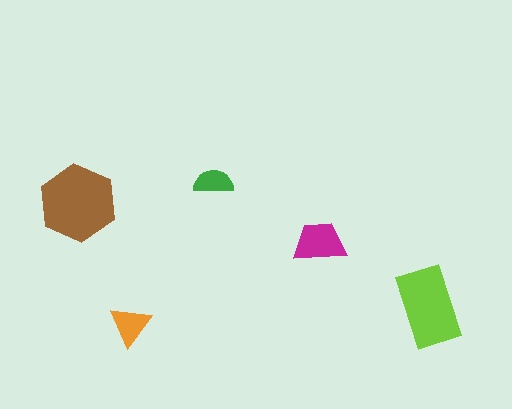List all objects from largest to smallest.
The brown hexagon, the lime rectangle, the magenta trapezoid, the orange triangle, the green semicircle.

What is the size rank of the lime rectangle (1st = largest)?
2nd.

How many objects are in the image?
There are 5 objects in the image.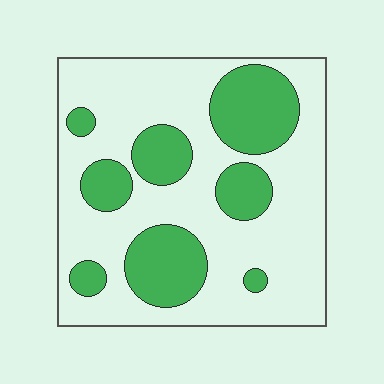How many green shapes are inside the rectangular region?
8.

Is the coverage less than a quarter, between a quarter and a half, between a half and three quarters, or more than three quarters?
Between a quarter and a half.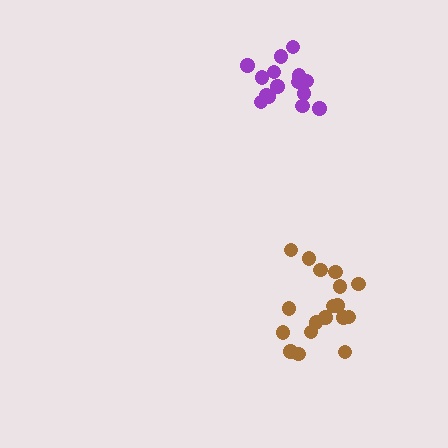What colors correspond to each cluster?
The clusters are colored: purple, brown.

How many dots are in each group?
Group 1: 15 dots, Group 2: 18 dots (33 total).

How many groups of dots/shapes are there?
There are 2 groups.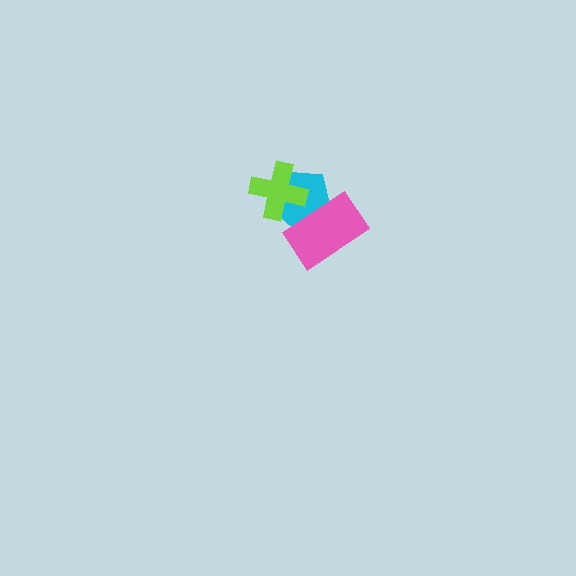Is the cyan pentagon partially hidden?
Yes, it is partially covered by another shape.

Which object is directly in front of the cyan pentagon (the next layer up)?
The lime cross is directly in front of the cyan pentagon.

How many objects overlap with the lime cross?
1 object overlaps with the lime cross.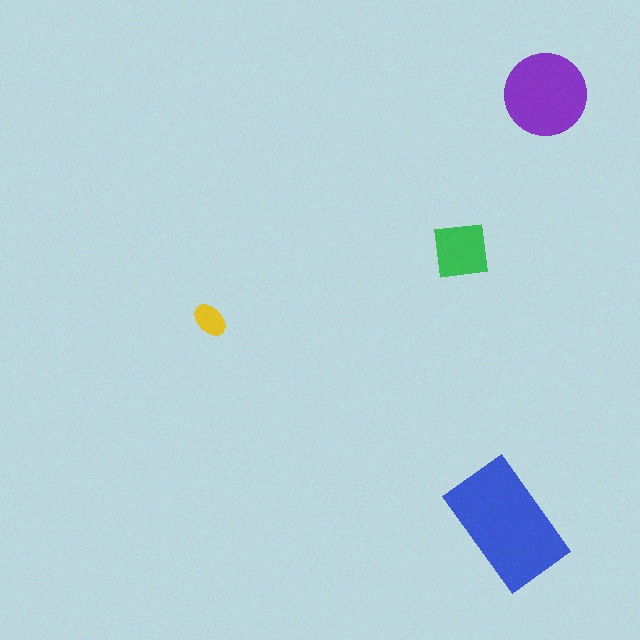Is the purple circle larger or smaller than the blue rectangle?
Smaller.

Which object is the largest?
The blue rectangle.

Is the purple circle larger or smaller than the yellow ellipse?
Larger.